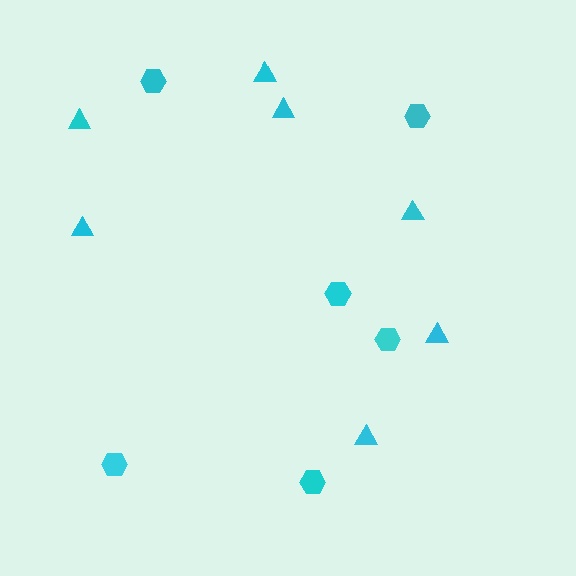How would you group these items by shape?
There are 2 groups: one group of hexagons (6) and one group of triangles (7).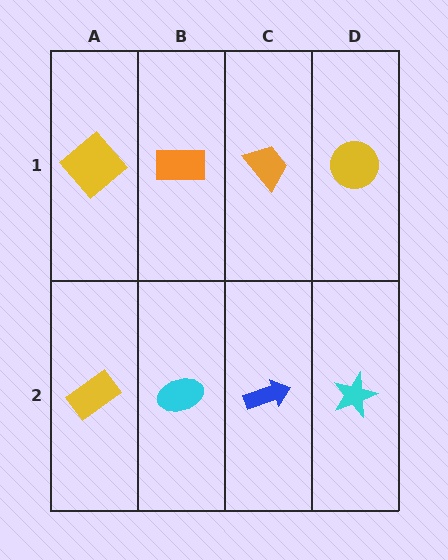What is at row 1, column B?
An orange rectangle.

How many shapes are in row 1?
4 shapes.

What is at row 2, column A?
A yellow rectangle.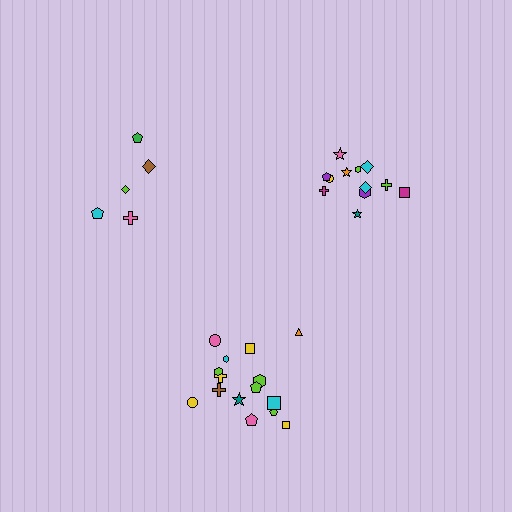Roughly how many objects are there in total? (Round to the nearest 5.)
Roughly 30 objects in total.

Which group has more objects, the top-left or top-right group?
The top-right group.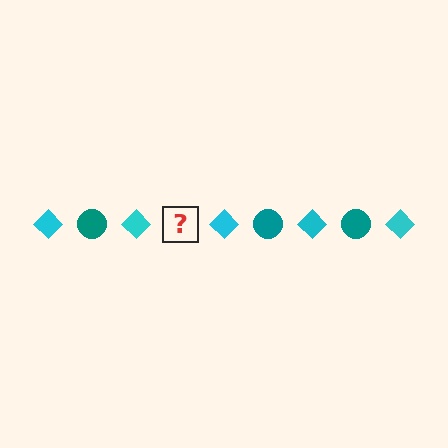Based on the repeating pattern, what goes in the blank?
The blank should be a teal circle.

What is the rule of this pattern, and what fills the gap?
The rule is that the pattern alternates between cyan diamond and teal circle. The gap should be filled with a teal circle.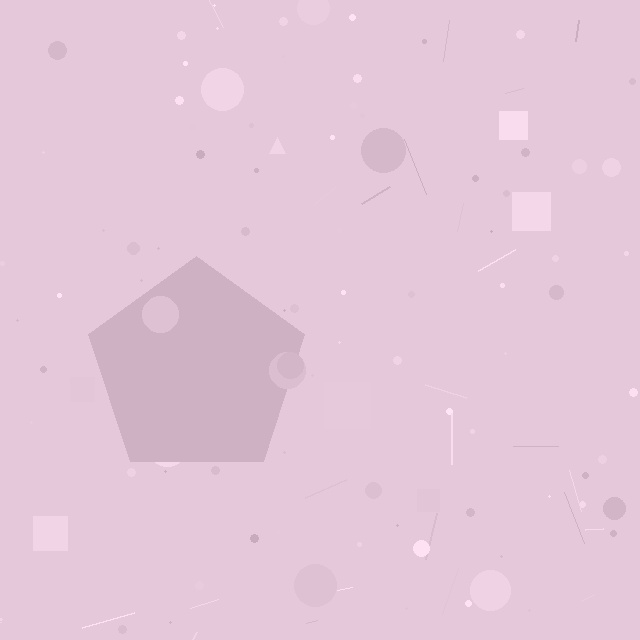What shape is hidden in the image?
A pentagon is hidden in the image.